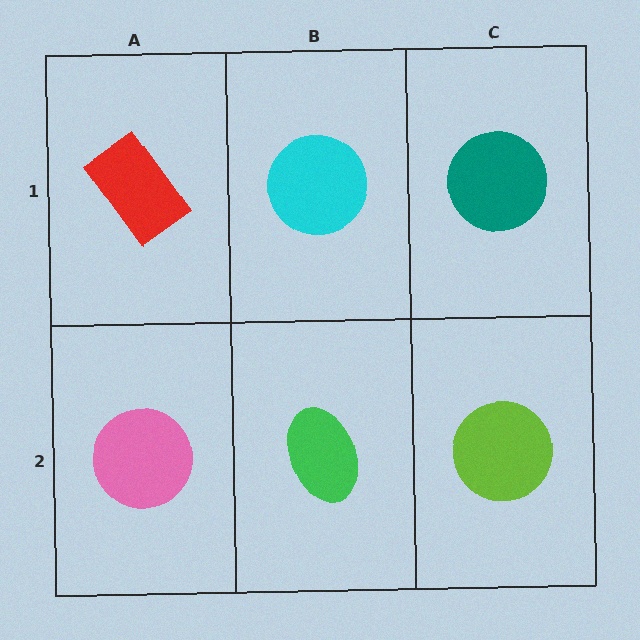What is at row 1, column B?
A cyan circle.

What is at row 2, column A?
A pink circle.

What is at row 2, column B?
A green ellipse.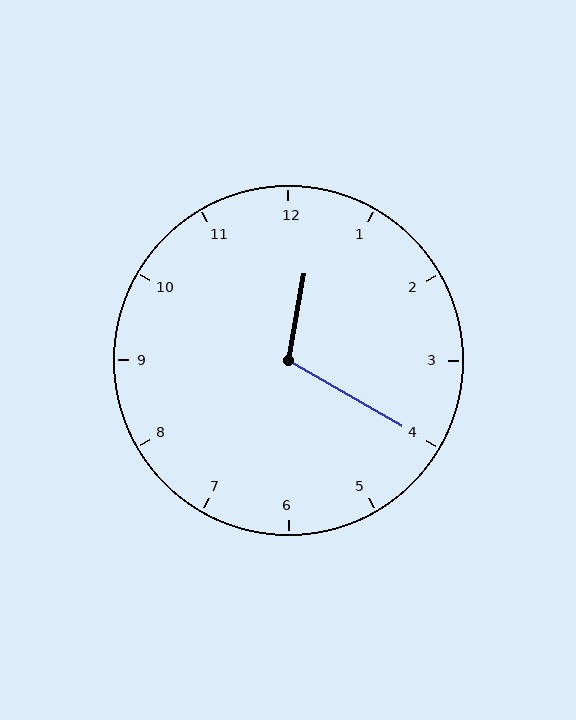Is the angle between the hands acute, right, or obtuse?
It is obtuse.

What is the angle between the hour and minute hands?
Approximately 110 degrees.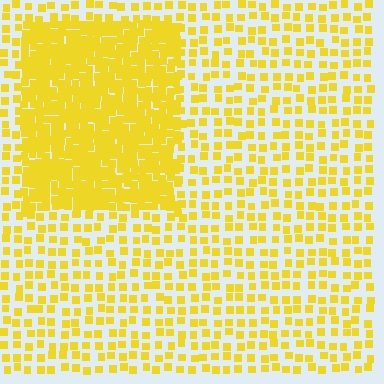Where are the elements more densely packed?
The elements are more densely packed inside the rectangle boundary.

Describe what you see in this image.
The image contains small yellow elements arranged at two different densities. A rectangle-shaped region is visible where the elements are more densely packed than the surrounding area.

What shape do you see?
I see a rectangle.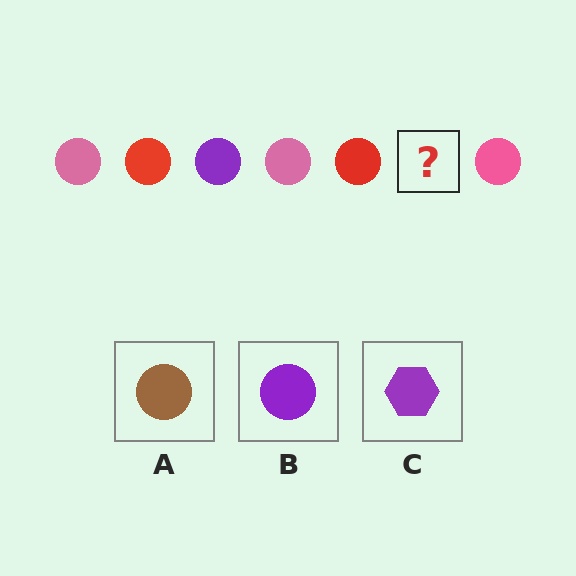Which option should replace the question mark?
Option B.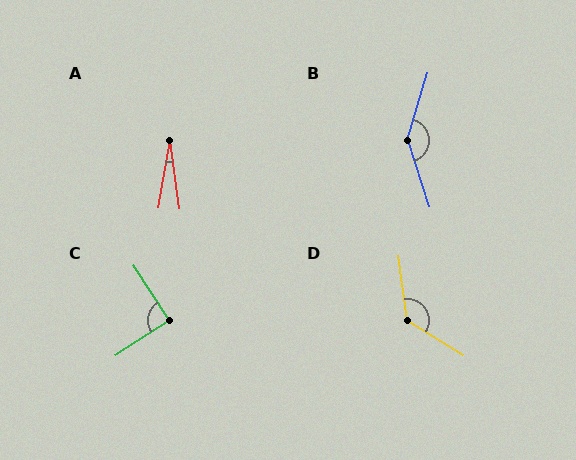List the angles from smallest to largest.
A (18°), C (90°), D (129°), B (145°).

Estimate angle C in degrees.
Approximately 90 degrees.